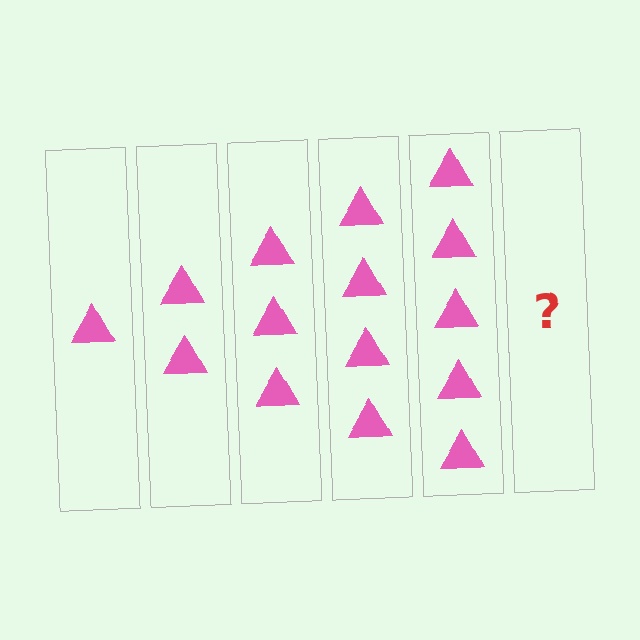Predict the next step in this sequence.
The next step is 6 triangles.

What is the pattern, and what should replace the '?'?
The pattern is that each step adds one more triangle. The '?' should be 6 triangles.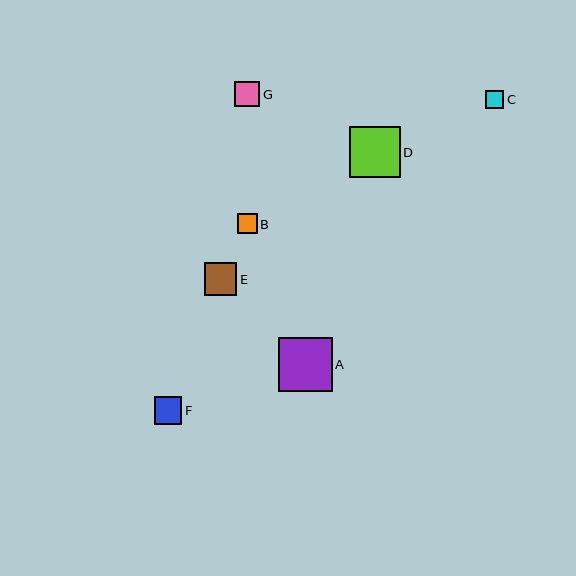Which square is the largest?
Square A is the largest with a size of approximately 53 pixels.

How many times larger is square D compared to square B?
Square D is approximately 2.6 times the size of square B.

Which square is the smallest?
Square C is the smallest with a size of approximately 18 pixels.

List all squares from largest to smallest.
From largest to smallest: A, D, E, F, G, B, C.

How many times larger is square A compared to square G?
Square A is approximately 2.1 times the size of square G.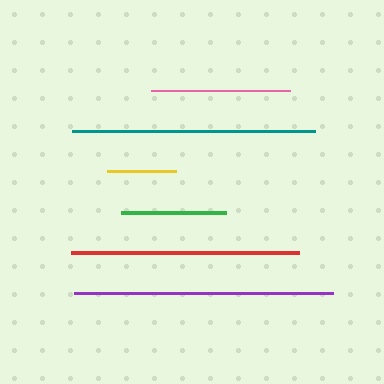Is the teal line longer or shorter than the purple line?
The purple line is longer than the teal line.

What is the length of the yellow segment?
The yellow segment is approximately 70 pixels long.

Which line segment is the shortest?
The yellow line is the shortest at approximately 70 pixels.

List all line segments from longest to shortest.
From longest to shortest: purple, teal, red, pink, green, yellow.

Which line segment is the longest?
The purple line is the longest at approximately 260 pixels.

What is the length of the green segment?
The green segment is approximately 105 pixels long.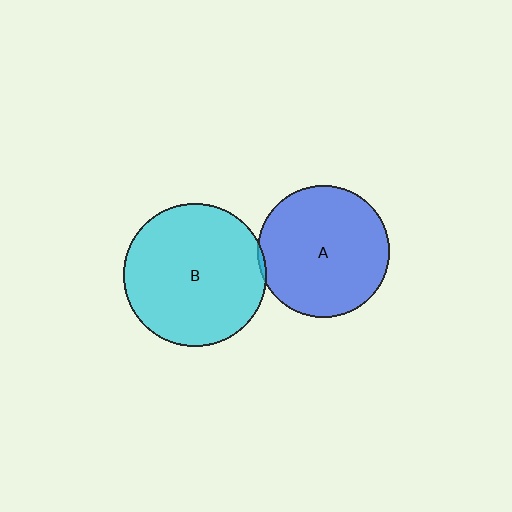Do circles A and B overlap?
Yes.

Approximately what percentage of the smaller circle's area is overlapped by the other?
Approximately 5%.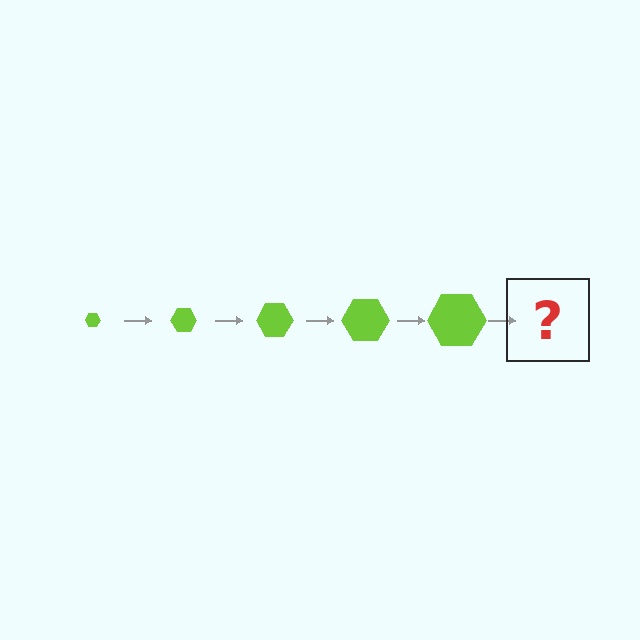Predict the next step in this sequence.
The next step is a lime hexagon, larger than the previous one.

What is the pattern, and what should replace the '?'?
The pattern is that the hexagon gets progressively larger each step. The '?' should be a lime hexagon, larger than the previous one.